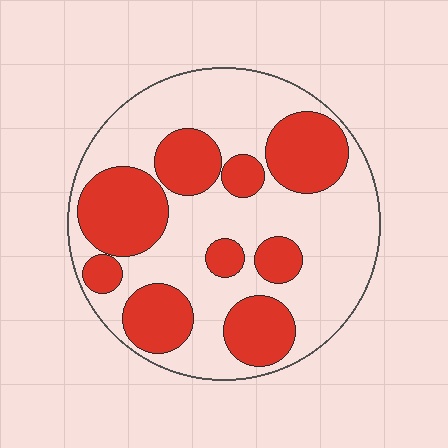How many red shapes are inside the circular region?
9.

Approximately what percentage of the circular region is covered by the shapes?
Approximately 40%.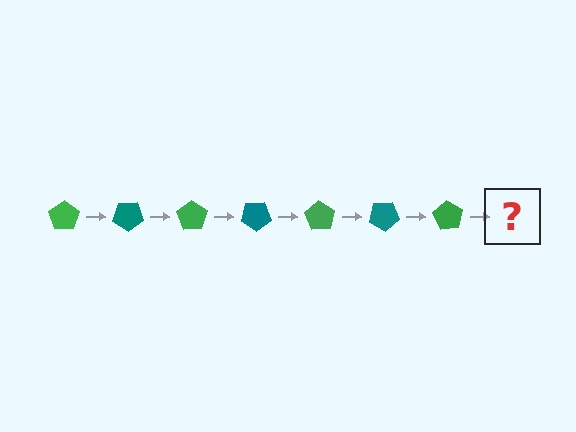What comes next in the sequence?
The next element should be a teal pentagon, rotated 245 degrees from the start.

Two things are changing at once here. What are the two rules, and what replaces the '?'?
The two rules are that it rotates 35 degrees each step and the color cycles through green and teal. The '?' should be a teal pentagon, rotated 245 degrees from the start.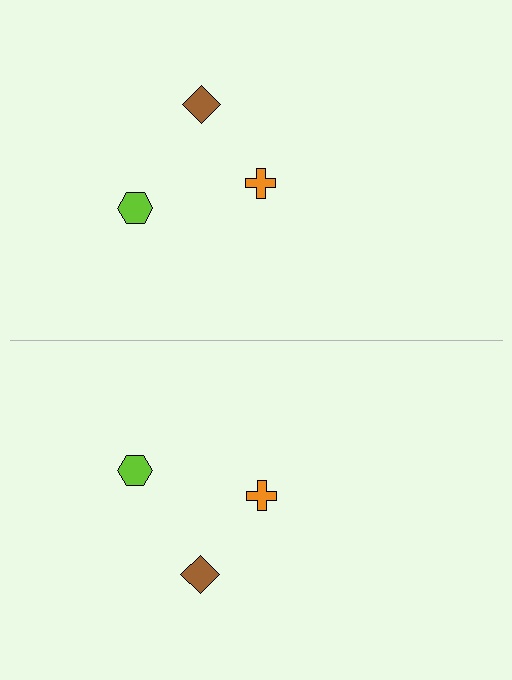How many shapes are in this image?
There are 6 shapes in this image.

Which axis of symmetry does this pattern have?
The pattern has a horizontal axis of symmetry running through the center of the image.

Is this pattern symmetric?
Yes, this pattern has bilateral (reflection) symmetry.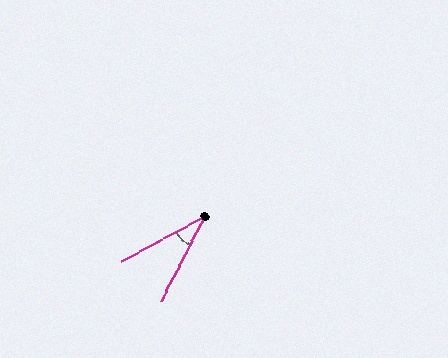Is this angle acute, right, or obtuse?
It is acute.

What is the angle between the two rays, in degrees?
Approximately 34 degrees.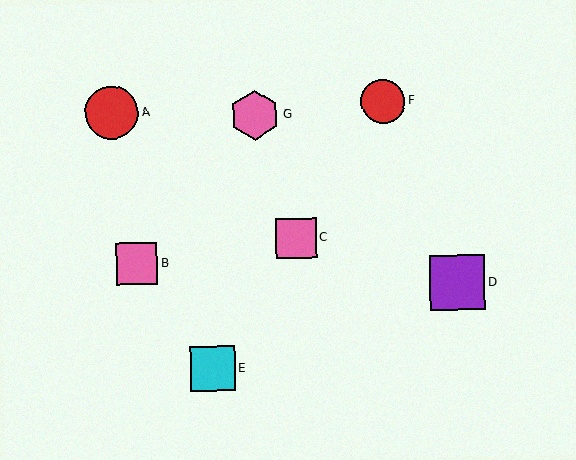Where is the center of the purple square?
The center of the purple square is at (457, 283).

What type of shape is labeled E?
Shape E is a cyan square.